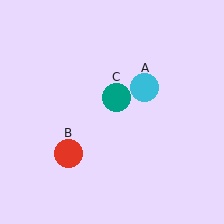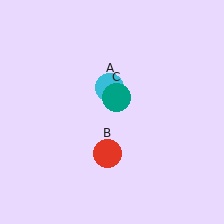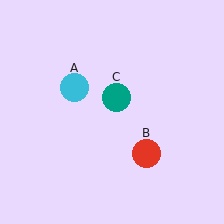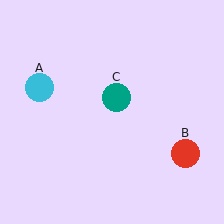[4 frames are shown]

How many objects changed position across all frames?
2 objects changed position: cyan circle (object A), red circle (object B).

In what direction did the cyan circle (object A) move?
The cyan circle (object A) moved left.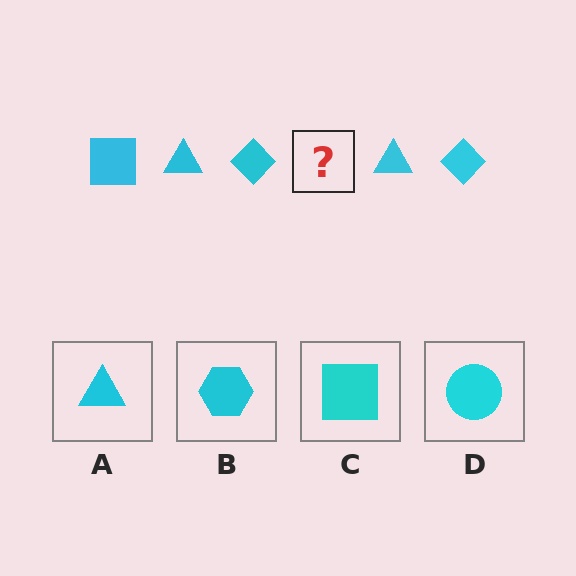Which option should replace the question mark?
Option C.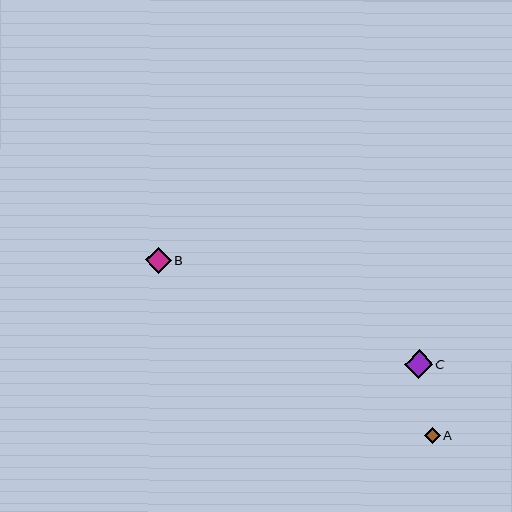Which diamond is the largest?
Diamond C is the largest with a size of approximately 28 pixels.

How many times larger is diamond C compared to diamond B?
Diamond C is approximately 1.1 times the size of diamond B.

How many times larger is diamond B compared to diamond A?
Diamond B is approximately 1.6 times the size of diamond A.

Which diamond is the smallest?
Diamond A is the smallest with a size of approximately 16 pixels.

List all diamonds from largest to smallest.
From largest to smallest: C, B, A.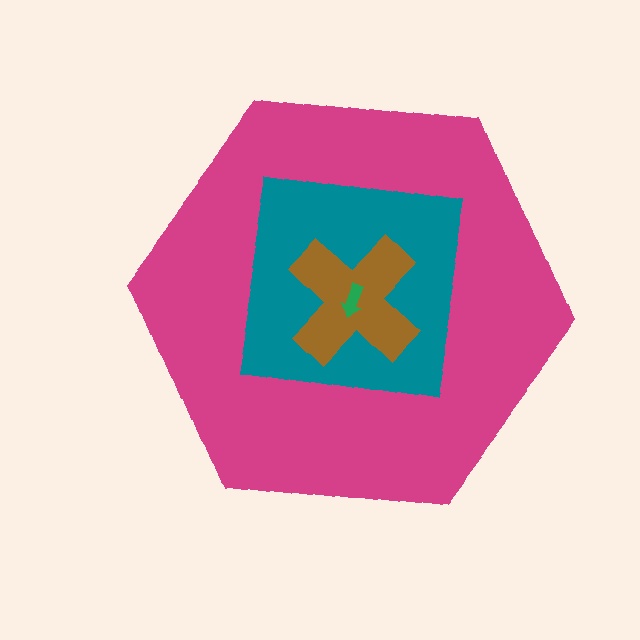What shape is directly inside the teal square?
The brown cross.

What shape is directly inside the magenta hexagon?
The teal square.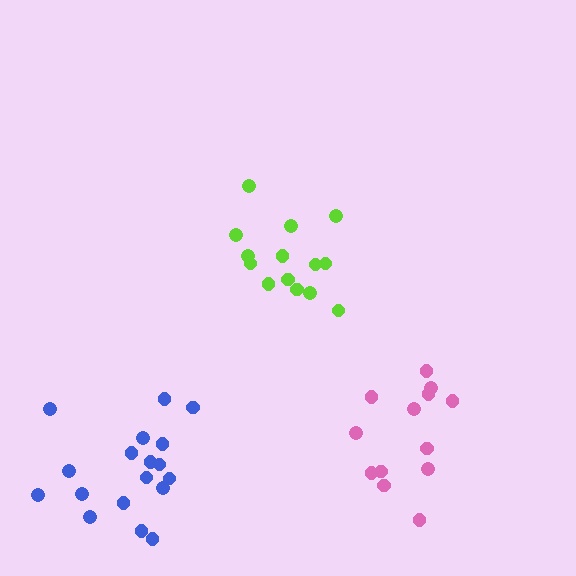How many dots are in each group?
Group 1: 14 dots, Group 2: 13 dots, Group 3: 18 dots (45 total).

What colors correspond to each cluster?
The clusters are colored: lime, pink, blue.